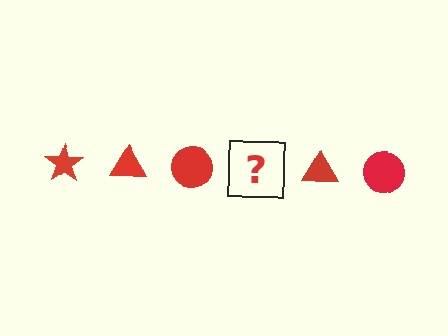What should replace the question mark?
The question mark should be replaced with a red star.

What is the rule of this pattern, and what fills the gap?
The rule is that the pattern cycles through star, triangle, circle shapes in red. The gap should be filled with a red star.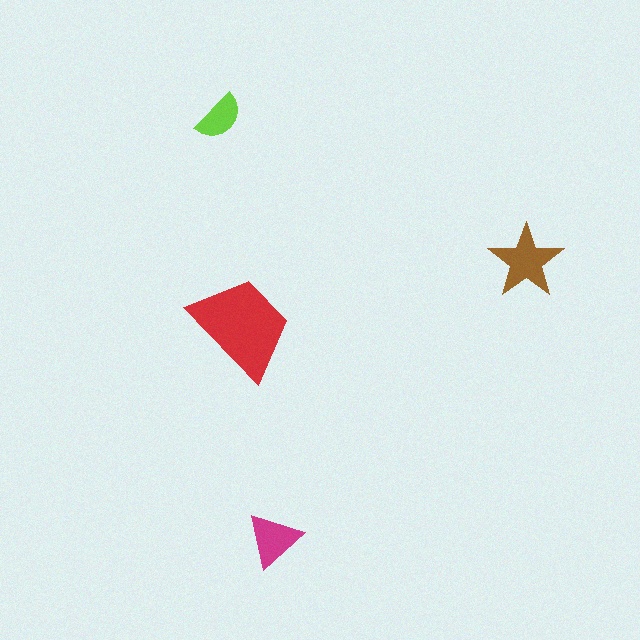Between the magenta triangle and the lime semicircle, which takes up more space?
The magenta triangle.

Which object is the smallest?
The lime semicircle.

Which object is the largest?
The red trapezoid.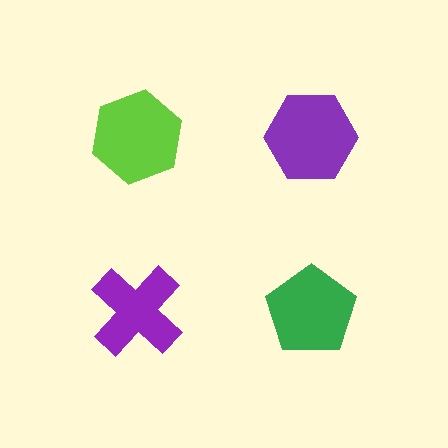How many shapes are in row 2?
2 shapes.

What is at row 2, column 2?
A green pentagon.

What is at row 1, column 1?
A lime hexagon.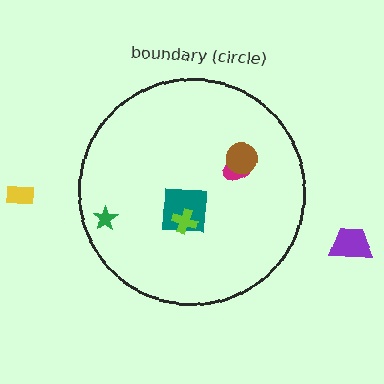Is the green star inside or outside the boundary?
Inside.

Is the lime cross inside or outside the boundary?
Inside.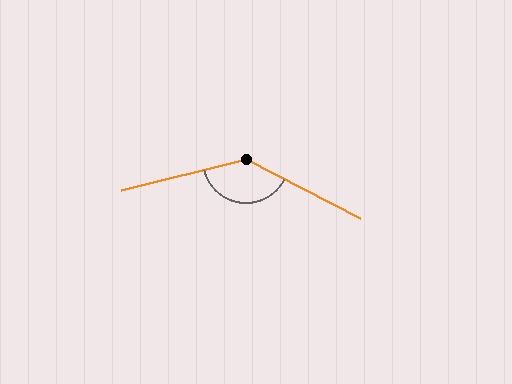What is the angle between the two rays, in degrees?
Approximately 139 degrees.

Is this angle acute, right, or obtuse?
It is obtuse.